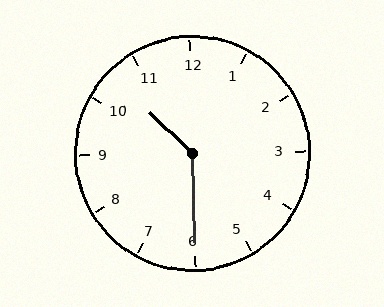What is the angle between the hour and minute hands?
Approximately 135 degrees.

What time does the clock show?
10:30.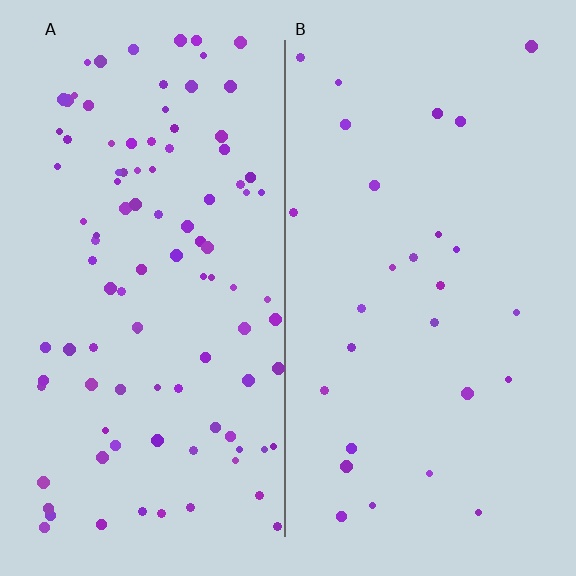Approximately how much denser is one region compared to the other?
Approximately 3.6× — region A over region B.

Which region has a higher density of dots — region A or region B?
A (the left).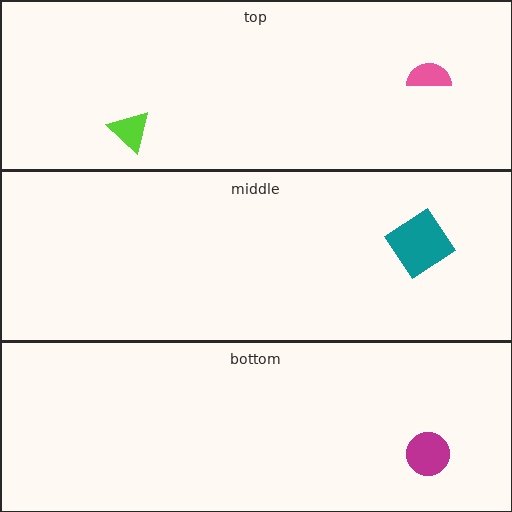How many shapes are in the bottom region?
1.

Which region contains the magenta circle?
The bottom region.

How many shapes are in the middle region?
1.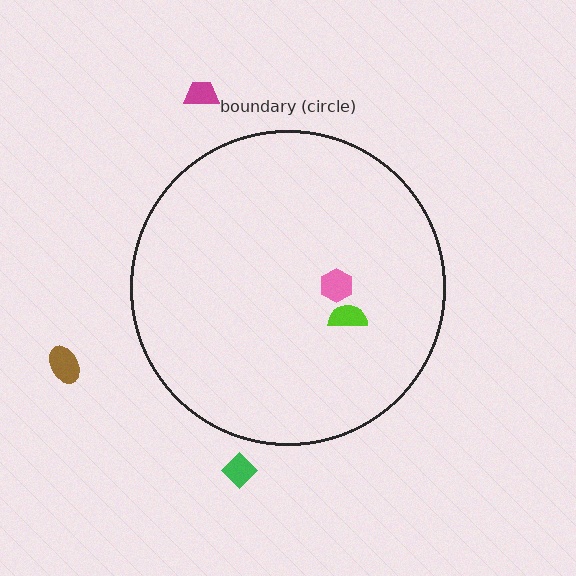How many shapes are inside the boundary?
2 inside, 3 outside.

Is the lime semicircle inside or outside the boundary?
Inside.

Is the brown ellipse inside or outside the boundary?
Outside.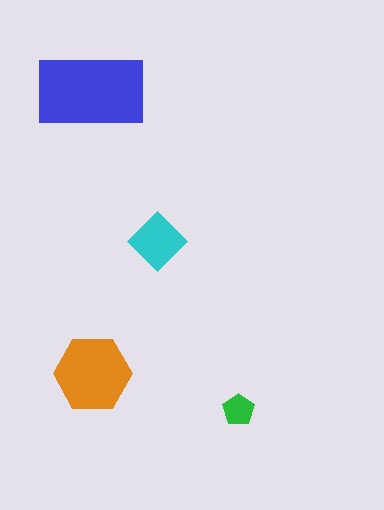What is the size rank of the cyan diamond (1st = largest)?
3rd.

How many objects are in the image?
There are 4 objects in the image.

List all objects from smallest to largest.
The green pentagon, the cyan diamond, the orange hexagon, the blue rectangle.